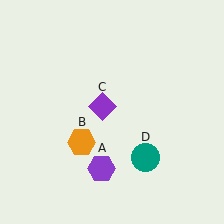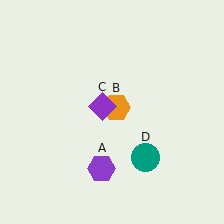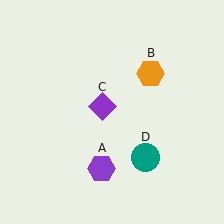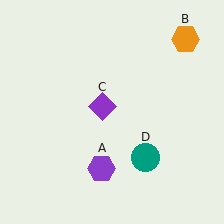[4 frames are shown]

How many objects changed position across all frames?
1 object changed position: orange hexagon (object B).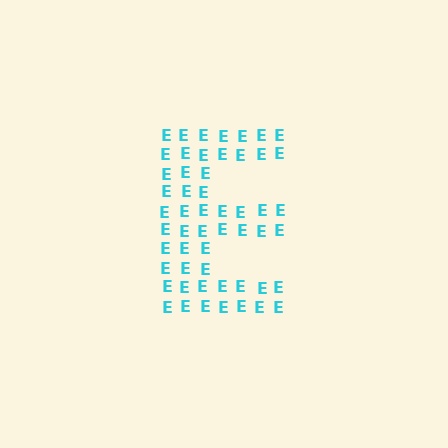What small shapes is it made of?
It is made of small letter E's.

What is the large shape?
The large shape is the letter E.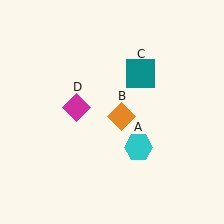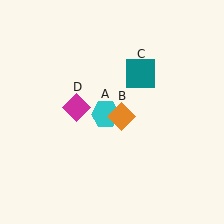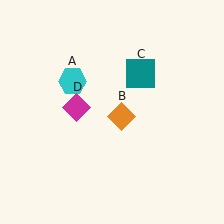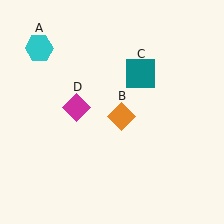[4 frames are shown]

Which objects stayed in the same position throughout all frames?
Orange diamond (object B) and teal square (object C) and magenta diamond (object D) remained stationary.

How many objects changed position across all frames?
1 object changed position: cyan hexagon (object A).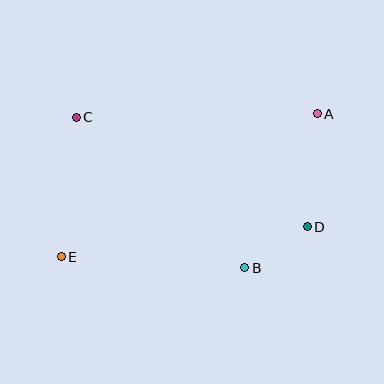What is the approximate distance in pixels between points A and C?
The distance between A and C is approximately 241 pixels.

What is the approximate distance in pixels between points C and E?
The distance between C and E is approximately 140 pixels.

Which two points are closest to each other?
Points B and D are closest to each other.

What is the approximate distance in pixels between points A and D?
The distance between A and D is approximately 113 pixels.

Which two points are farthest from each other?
Points A and E are farthest from each other.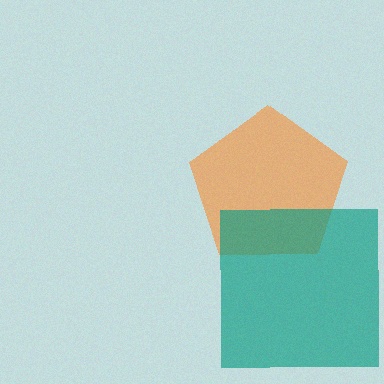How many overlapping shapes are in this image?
There are 2 overlapping shapes in the image.